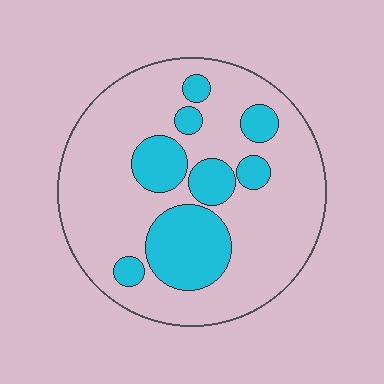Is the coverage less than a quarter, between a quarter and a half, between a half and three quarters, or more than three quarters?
Between a quarter and a half.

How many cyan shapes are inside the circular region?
8.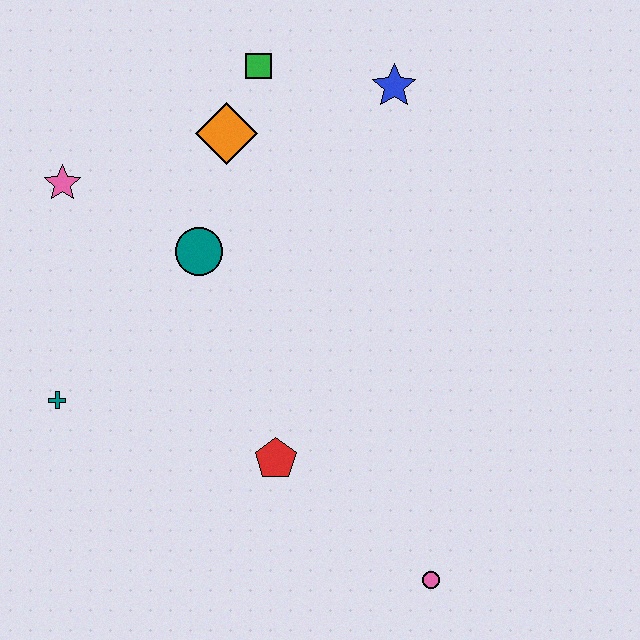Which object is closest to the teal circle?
The orange diamond is closest to the teal circle.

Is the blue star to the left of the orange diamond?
No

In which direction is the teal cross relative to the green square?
The teal cross is below the green square.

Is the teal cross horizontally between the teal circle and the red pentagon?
No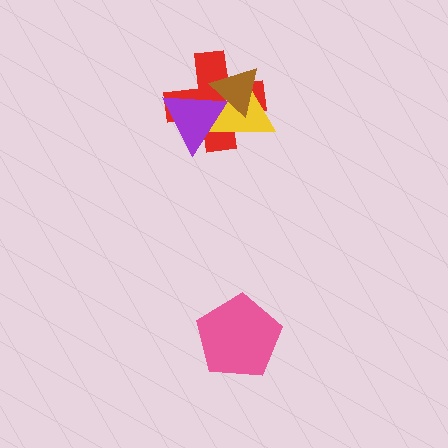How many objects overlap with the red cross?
3 objects overlap with the red cross.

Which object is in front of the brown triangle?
The purple triangle is in front of the brown triangle.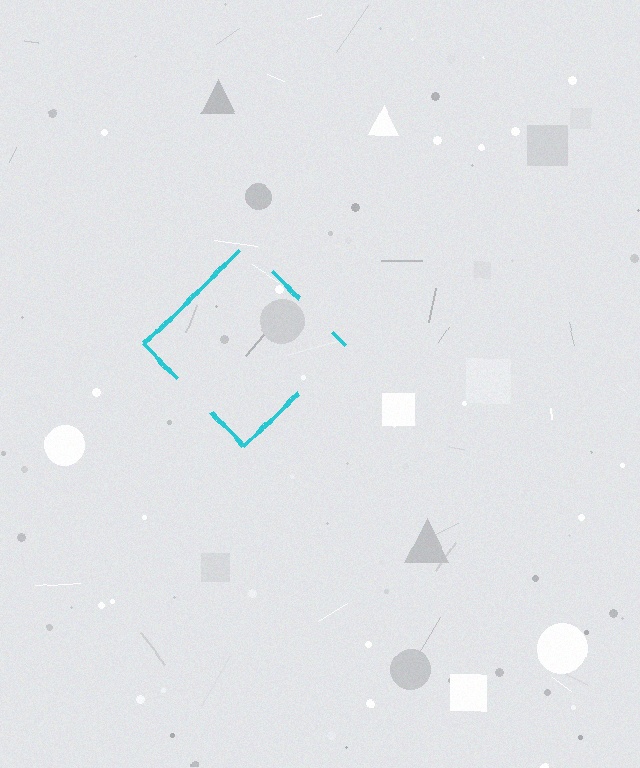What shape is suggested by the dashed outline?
The dashed outline suggests a diamond.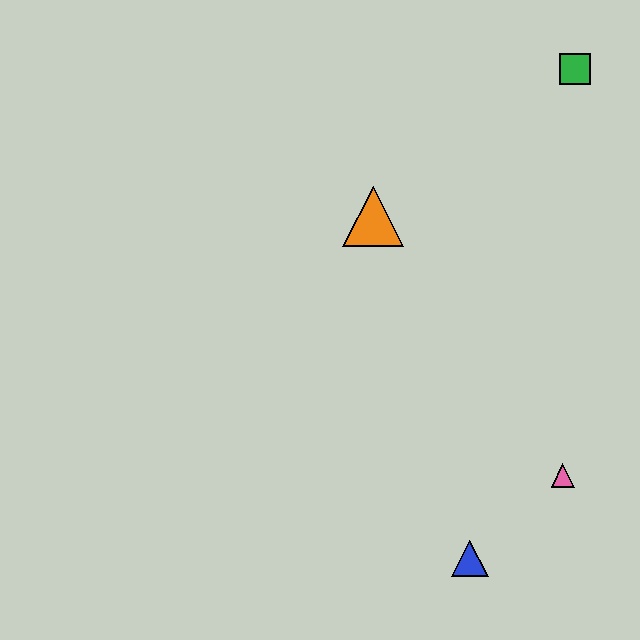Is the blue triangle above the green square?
No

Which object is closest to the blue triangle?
The pink triangle is closest to the blue triangle.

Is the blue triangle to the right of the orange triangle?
Yes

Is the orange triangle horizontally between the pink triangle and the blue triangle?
No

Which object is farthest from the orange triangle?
The blue triangle is farthest from the orange triangle.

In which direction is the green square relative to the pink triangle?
The green square is above the pink triangle.